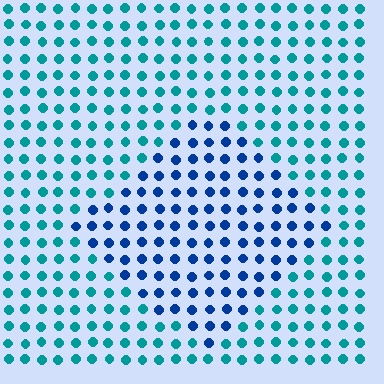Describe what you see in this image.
The image is filled with small teal elements in a uniform arrangement. A diamond-shaped region is visible where the elements are tinted to a slightly different hue, forming a subtle color boundary.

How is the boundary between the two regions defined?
The boundary is defined purely by a slight shift in hue (about 39 degrees). Spacing, size, and orientation are identical on both sides.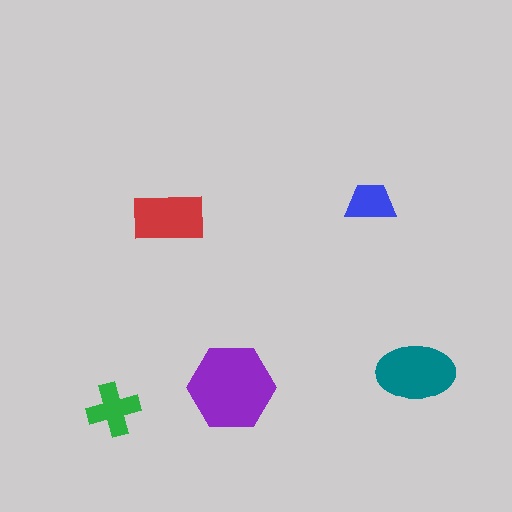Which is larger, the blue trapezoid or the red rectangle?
The red rectangle.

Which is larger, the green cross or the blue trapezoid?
The green cross.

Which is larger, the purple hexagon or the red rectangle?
The purple hexagon.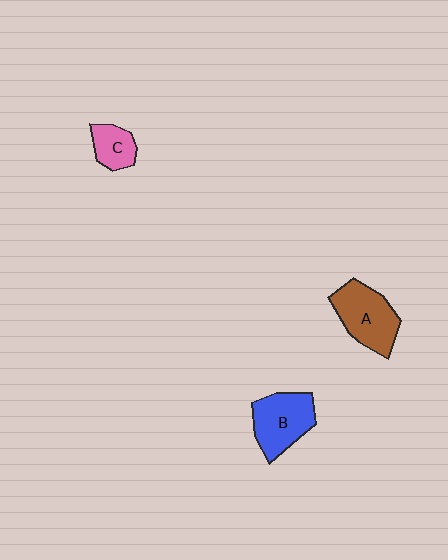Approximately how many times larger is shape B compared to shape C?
Approximately 1.9 times.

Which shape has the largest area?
Shape A (brown).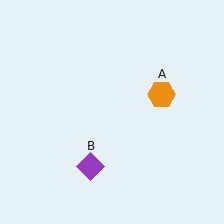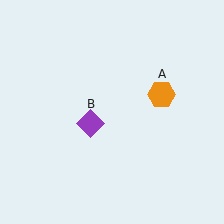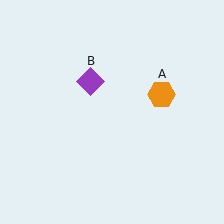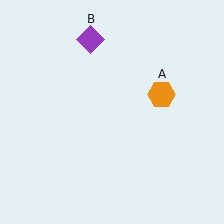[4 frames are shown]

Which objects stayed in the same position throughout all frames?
Orange hexagon (object A) remained stationary.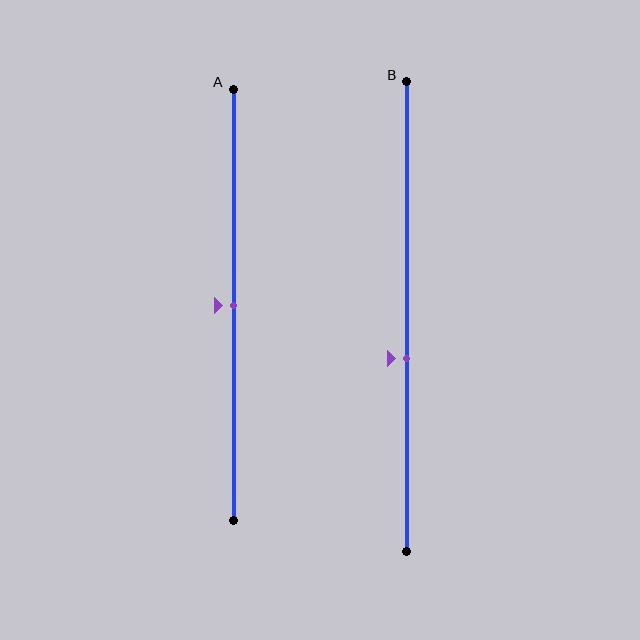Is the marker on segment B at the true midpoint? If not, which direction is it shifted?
No, the marker on segment B is shifted downward by about 9% of the segment length.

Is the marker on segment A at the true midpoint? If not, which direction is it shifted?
Yes, the marker on segment A is at the true midpoint.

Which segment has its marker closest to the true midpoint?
Segment A has its marker closest to the true midpoint.